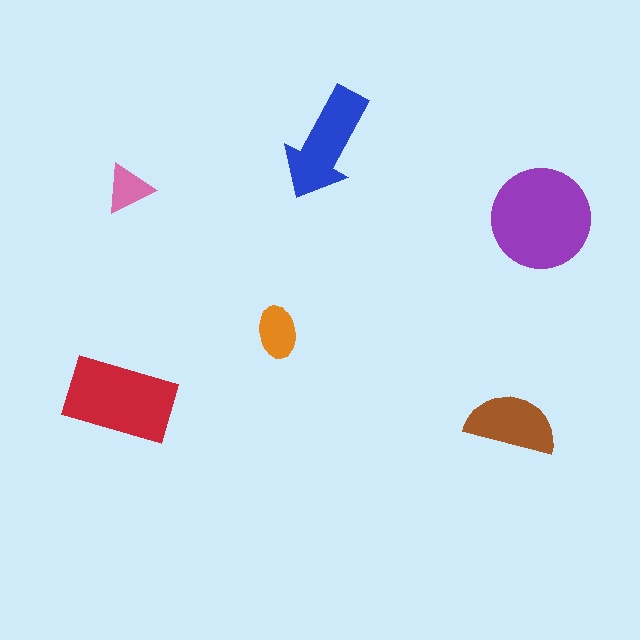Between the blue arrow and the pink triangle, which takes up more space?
The blue arrow.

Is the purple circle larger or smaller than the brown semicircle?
Larger.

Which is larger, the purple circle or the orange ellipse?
The purple circle.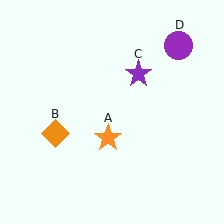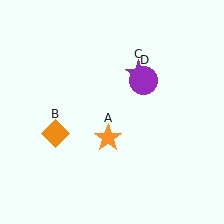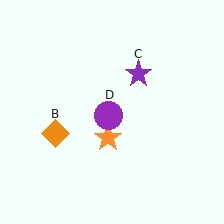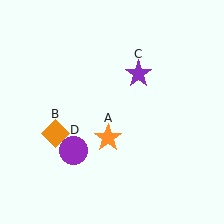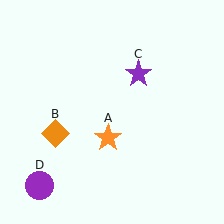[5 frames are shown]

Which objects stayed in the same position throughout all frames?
Orange star (object A) and orange diamond (object B) and purple star (object C) remained stationary.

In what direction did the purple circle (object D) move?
The purple circle (object D) moved down and to the left.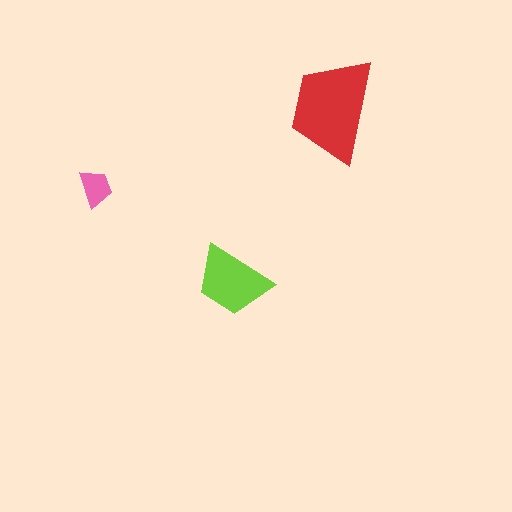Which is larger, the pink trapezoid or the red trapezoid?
The red one.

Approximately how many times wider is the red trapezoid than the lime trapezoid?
About 1.5 times wider.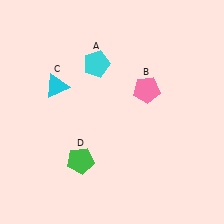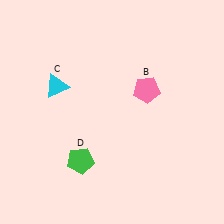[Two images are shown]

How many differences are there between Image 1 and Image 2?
There is 1 difference between the two images.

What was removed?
The cyan pentagon (A) was removed in Image 2.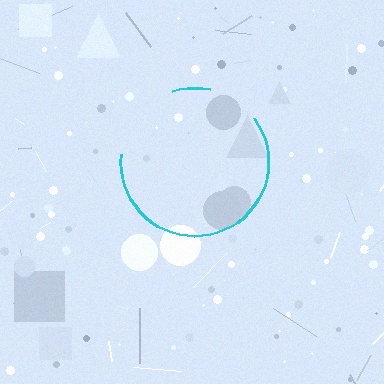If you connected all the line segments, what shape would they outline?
They would outline a circle.